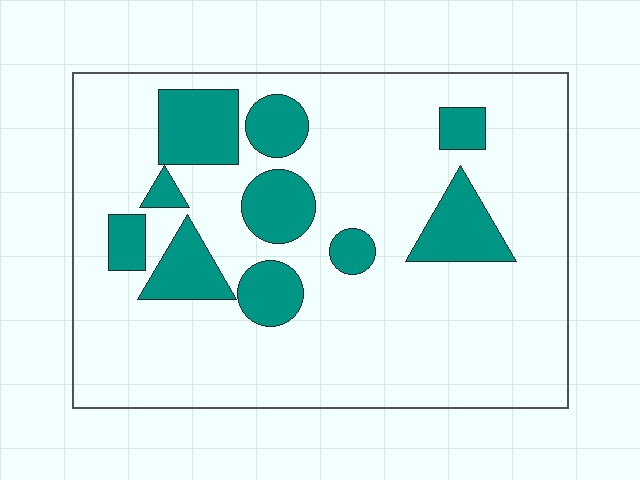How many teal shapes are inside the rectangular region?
10.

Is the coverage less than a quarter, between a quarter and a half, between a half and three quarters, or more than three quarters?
Less than a quarter.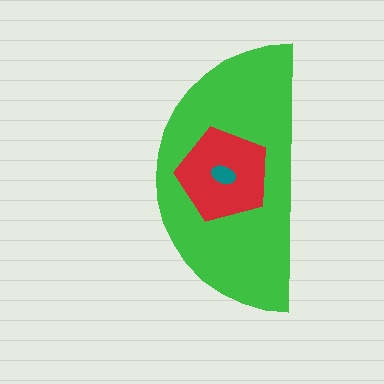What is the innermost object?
The teal ellipse.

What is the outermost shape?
The green semicircle.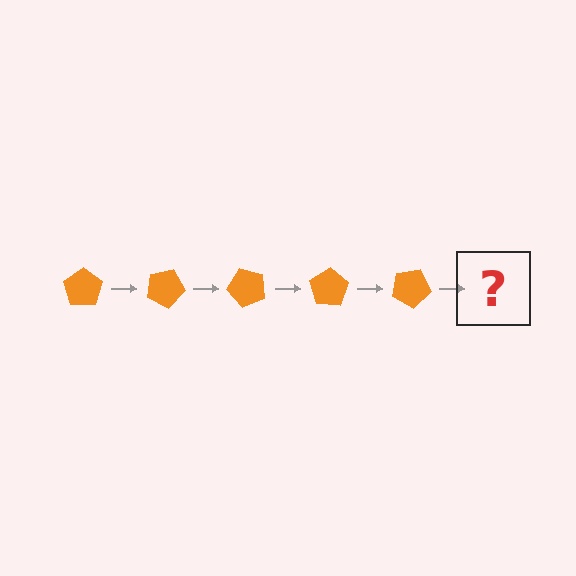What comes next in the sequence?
The next element should be an orange pentagon rotated 125 degrees.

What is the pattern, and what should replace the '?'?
The pattern is that the pentagon rotates 25 degrees each step. The '?' should be an orange pentagon rotated 125 degrees.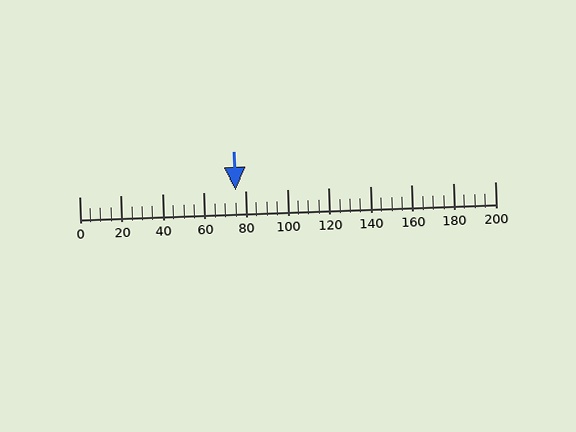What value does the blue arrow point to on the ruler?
The blue arrow points to approximately 75.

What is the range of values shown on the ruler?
The ruler shows values from 0 to 200.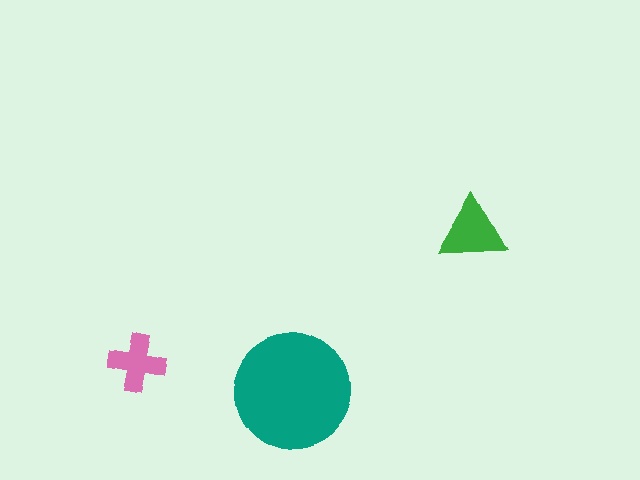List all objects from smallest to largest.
The pink cross, the green triangle, the teal circle.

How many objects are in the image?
There are 3 objects in the image.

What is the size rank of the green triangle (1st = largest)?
2nd.